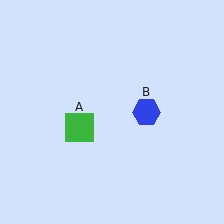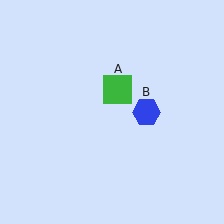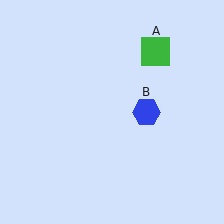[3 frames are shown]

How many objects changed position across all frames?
1 object changed position: green square (object A).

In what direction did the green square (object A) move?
The green square (object A) moved up and to the right.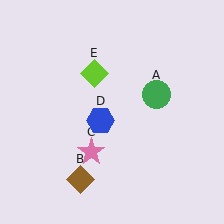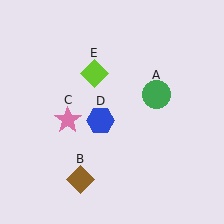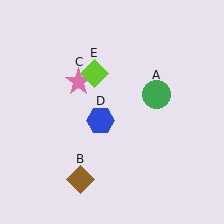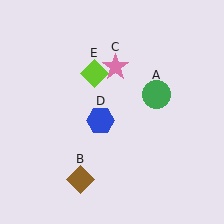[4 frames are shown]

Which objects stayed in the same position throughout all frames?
Green circle (object A) and brown diamond (object B) and blue hexagon (object D) and lime diamond (object E) remained stationary.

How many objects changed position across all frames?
1 object changed position: pink star (object C).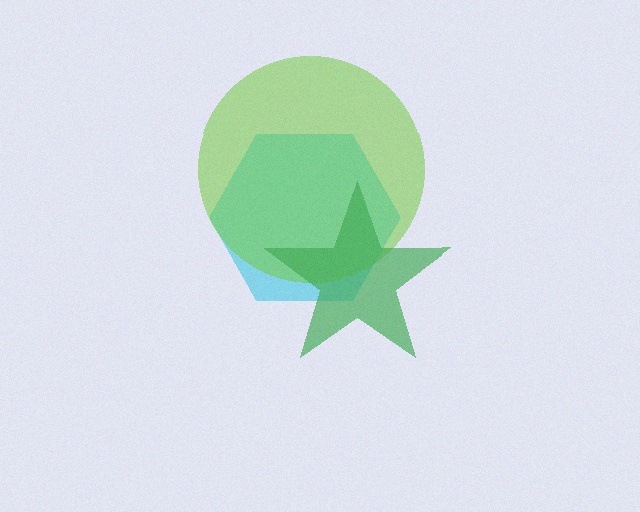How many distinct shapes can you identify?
There are 3 distinct shapes: a cyan hexagon, a lime circle, a green star.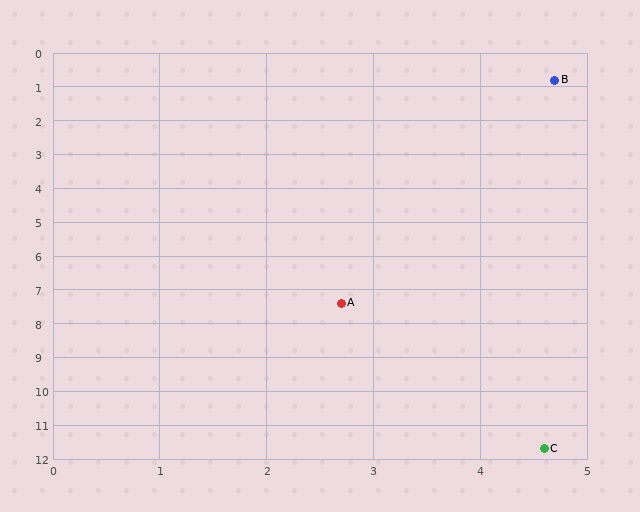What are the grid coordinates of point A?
Point A is at approximately (2.7, 7.4).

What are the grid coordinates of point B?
Point B is at approximately (4.7, 0.8).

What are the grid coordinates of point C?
Point C is at approximately (4.6, 11.7).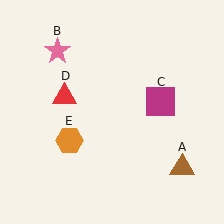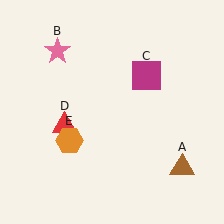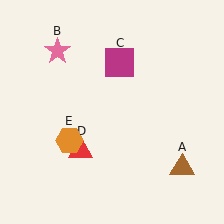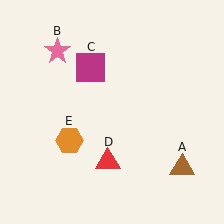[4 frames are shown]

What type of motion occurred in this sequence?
The magenta square (object C), red triangle (object D) rotated counterclockwise around the center of the scene.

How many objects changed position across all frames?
2 objects changed position: magenta square (object C), red triangle (object D).